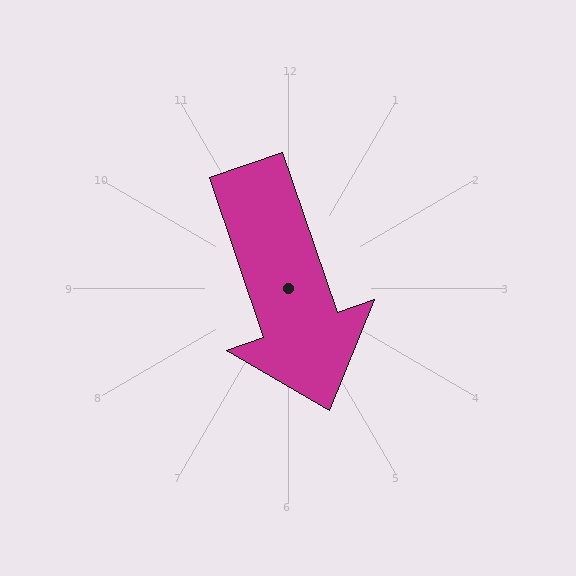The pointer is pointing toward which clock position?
Roughly 5 o'clock.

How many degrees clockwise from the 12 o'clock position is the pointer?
Approximately 161 degrees.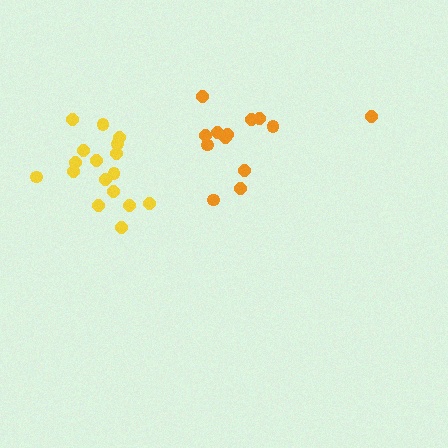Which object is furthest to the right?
The orange cluster is rightmost.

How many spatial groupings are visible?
There are 2 spatial groupings.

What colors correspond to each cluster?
The clusters are colored: orange, yellow.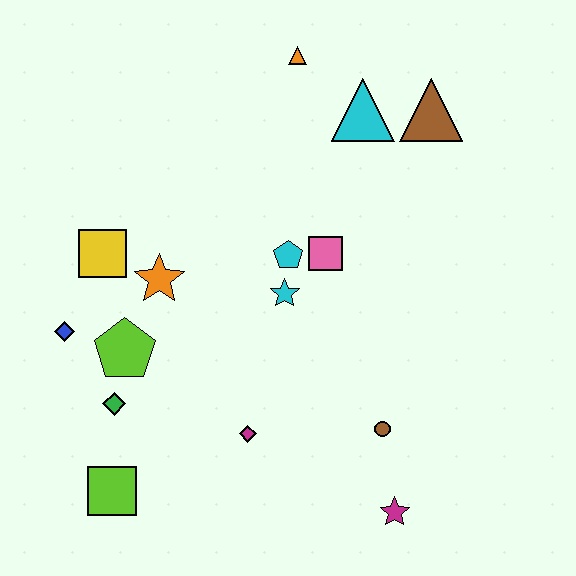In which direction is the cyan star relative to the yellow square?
The cyan star is to the right of the yellow square.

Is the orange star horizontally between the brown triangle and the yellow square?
Yes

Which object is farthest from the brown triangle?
The lime square is farthest from the brown triangle.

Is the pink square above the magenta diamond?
Yes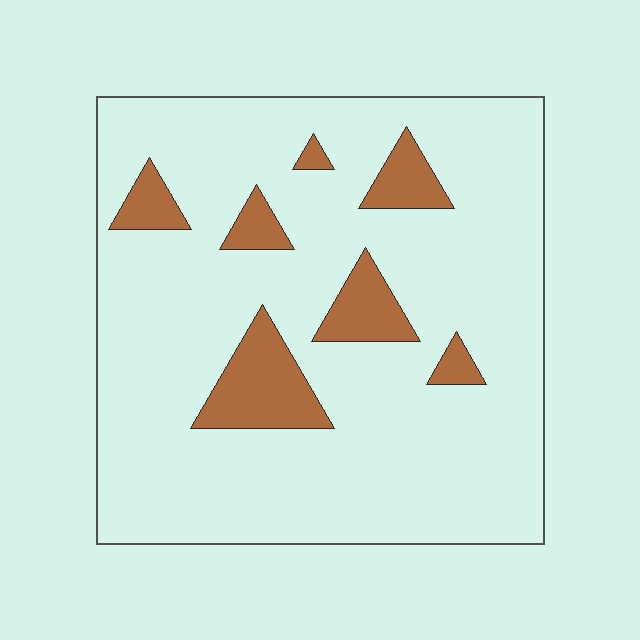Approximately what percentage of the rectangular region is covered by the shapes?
Approximately 15%.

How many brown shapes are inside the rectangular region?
7.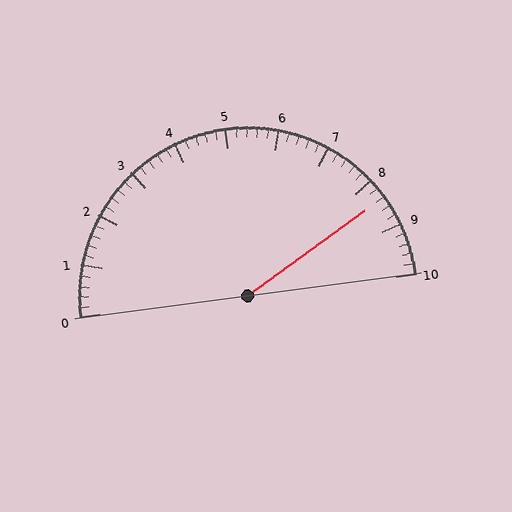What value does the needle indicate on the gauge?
The needle indicates approximately 8.4.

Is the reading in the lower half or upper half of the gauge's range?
The reading is in the upper half of the range (0 to 10).